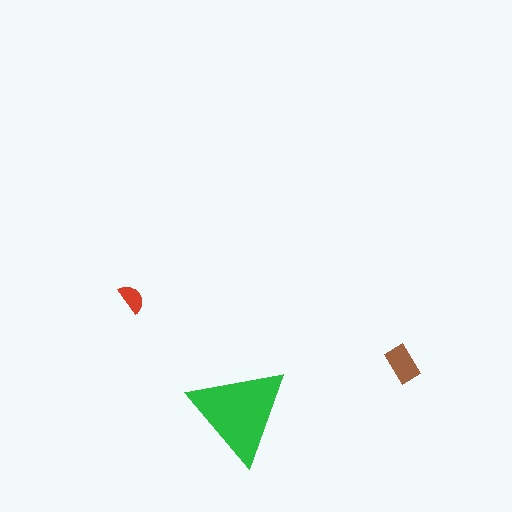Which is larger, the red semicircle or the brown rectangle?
The brown rectangle.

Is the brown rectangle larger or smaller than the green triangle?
Smaller.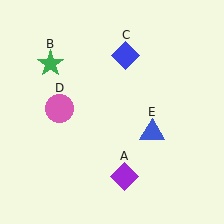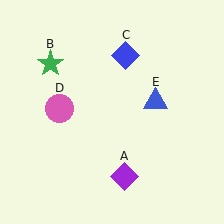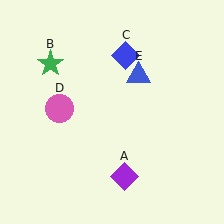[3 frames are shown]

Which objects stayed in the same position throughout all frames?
Purple diamond (object A) and green star (object B) and blue diamond (object C) and pink circle (object D) remained stationary.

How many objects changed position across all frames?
1 object changed position: blue triangle (object E).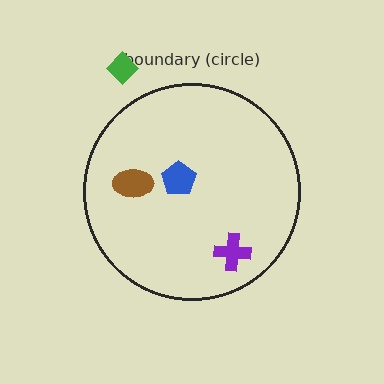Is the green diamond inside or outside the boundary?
Outside.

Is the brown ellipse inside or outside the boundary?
Inside.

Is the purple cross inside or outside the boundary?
Inside.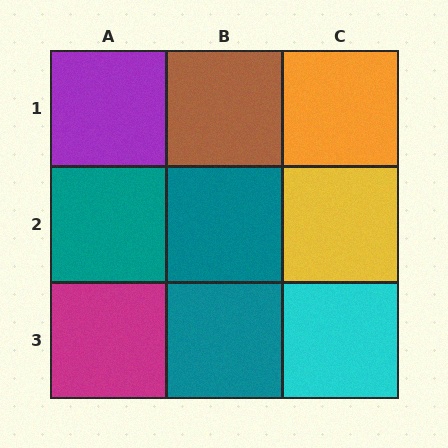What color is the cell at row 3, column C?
Cyan.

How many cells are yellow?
1 cell is yellow.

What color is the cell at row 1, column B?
Brown.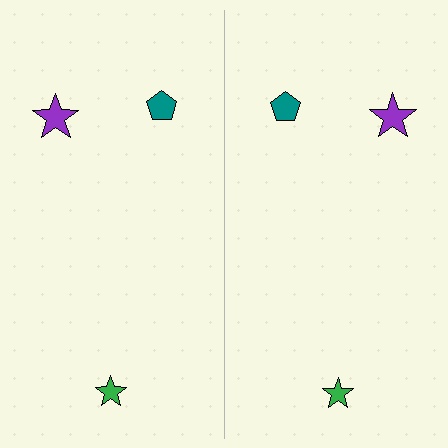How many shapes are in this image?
There are 6 shapes in this image.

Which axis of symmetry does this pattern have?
The pattern has a vertical axis of symmetry running through the center of the image.